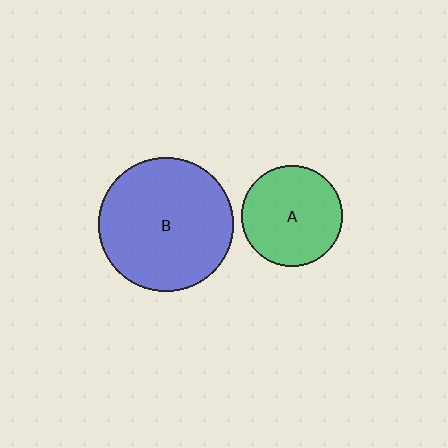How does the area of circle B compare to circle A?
Approximately 1.8 times.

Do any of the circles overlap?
No, none of the circles overlap.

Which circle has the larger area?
Circle B (blue).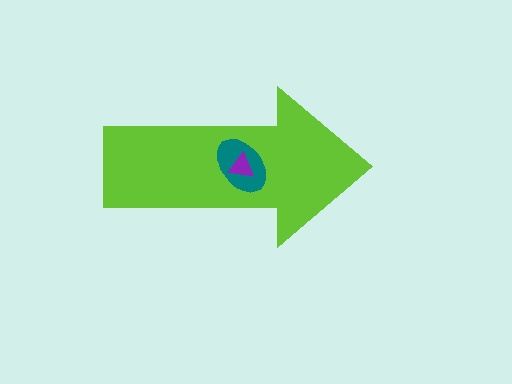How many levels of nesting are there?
3.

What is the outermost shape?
The lime arrow.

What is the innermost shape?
The purple triangle.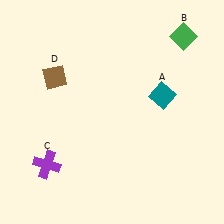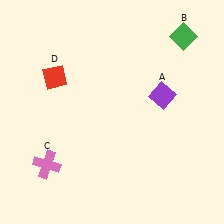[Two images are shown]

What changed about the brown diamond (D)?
In Image 1, D is brown. In Image 2, it changed to red.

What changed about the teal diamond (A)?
In Image 1, A is teal. In Image 2, it changed to purple.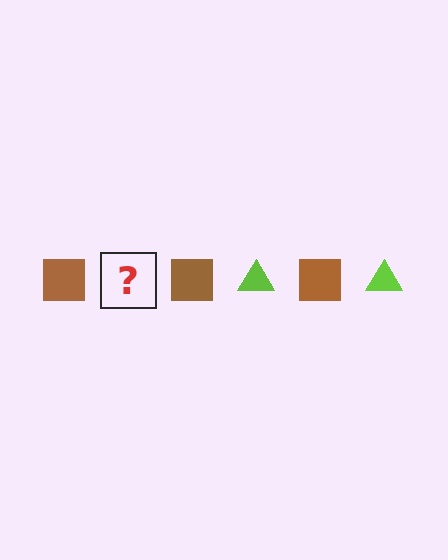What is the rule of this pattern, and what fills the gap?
The rule is that the pattern alternates between brown square and lime triangle. The gap should be filled with a lime triangle.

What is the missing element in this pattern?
The missing element is a lime triangle.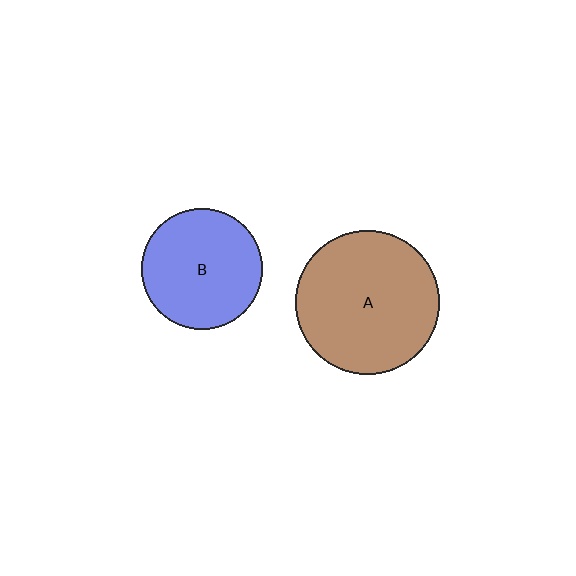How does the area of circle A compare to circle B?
Approximately 1.4 times.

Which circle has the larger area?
Circle A (brown).